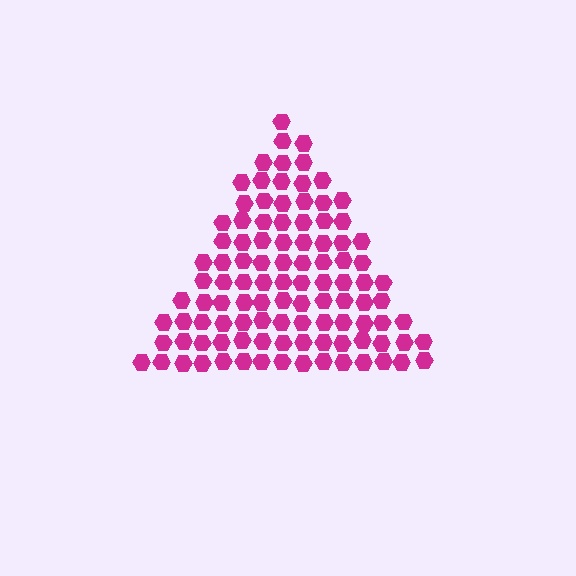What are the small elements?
The small elements are hexagons.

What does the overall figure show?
The overall figure shows a triangle.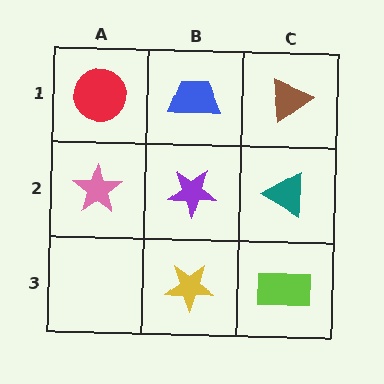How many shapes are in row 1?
3 shapes.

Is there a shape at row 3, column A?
No, that cell is empty.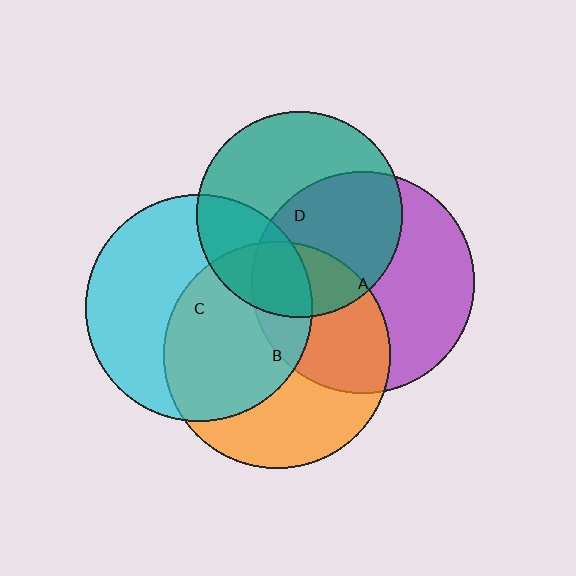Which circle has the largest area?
Circle B (orange).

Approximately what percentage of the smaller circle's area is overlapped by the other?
Approximately 30%.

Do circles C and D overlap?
Yes.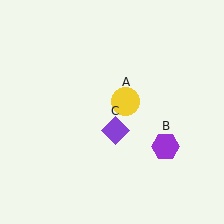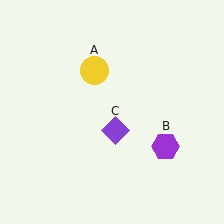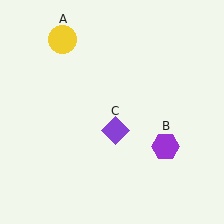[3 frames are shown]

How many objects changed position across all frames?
1 object changed position: yellow circle (object A).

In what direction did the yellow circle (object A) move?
The yellow circle (object A) moved up and to the left.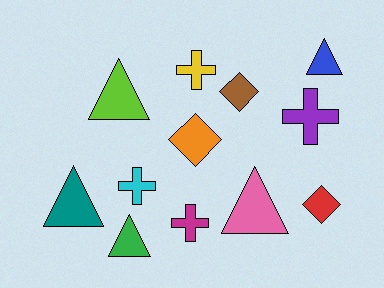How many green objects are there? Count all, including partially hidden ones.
There is 1 green object.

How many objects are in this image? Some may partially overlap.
There are 12 objects.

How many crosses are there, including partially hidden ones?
There are 4 crosses.